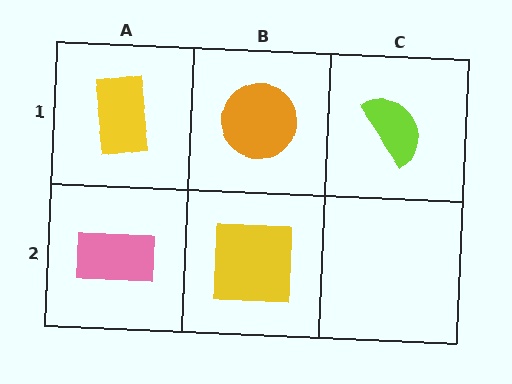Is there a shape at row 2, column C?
No, that cell is empty.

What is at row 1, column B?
An orange circle.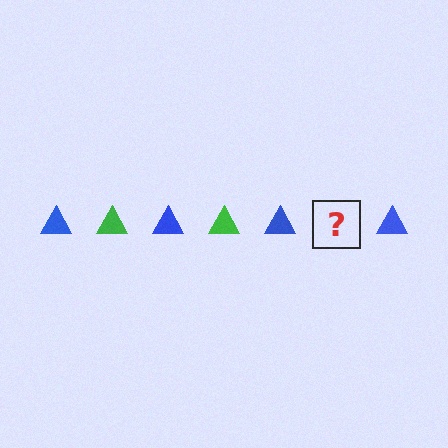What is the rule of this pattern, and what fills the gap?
The rule is that the pattern cycles through blue, green triangles. The gap should be filled with a green triangle.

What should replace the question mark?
The question mark should be replaced with a green triangle.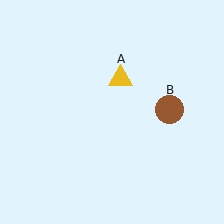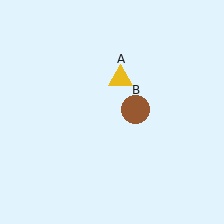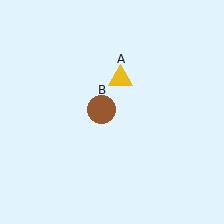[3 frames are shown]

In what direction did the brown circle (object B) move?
The brown circle (object B) moved left.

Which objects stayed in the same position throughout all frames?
Yellow triangle (object A) remained stationary.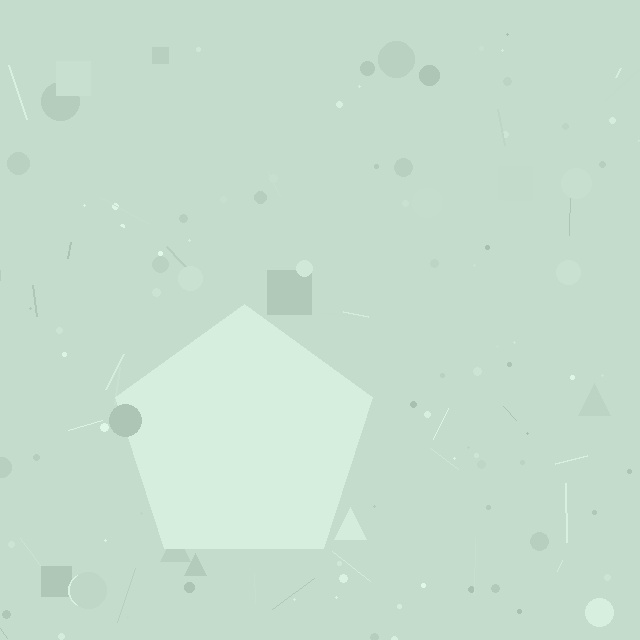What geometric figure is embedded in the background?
A pentagon is embedded in the background.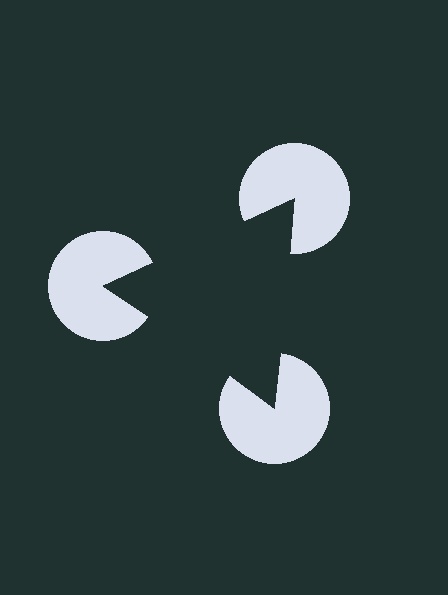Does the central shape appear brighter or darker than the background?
It typically appears slightly darker than the background, even though no actual brightness change is drawn.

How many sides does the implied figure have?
3 sides.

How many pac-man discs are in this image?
There are 3 — one at each vertex of the illusory triangle.